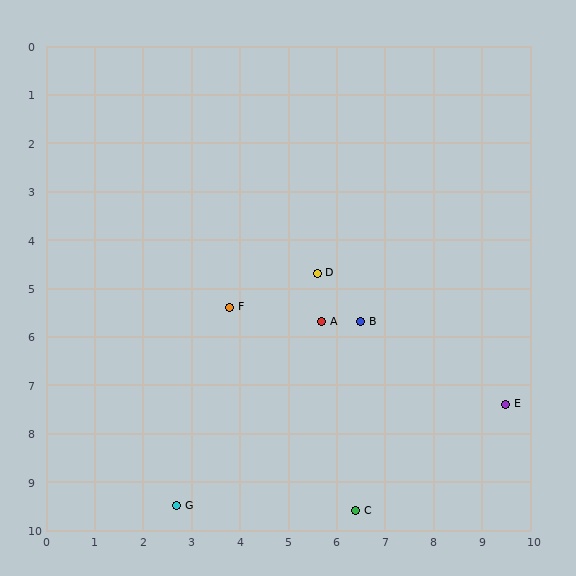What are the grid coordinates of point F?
Point F is at approximately (3.8, 5.4).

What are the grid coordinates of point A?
Point A is at approximately (5.7, 5.7).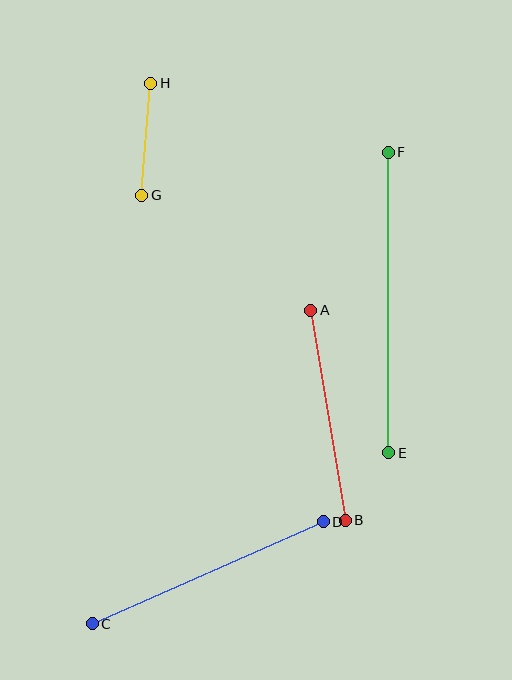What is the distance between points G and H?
The distance is approximately 112 pixels.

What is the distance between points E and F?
The distance is approximately 300 pixels.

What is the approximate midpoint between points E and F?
The midpoint is at approximately (388, 303) pixels.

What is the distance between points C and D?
The distance is approximately 253 pixels.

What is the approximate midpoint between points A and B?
The midpoint is at approximately (328, 415) pixels.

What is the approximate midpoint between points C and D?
The midpoint is at approximately (208, 573) pixels.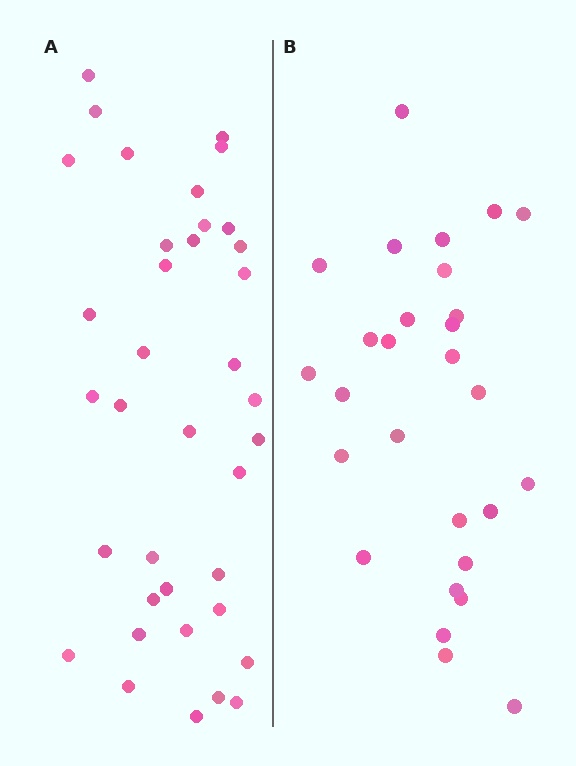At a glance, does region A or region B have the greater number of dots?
Region A (the left region) has more dots.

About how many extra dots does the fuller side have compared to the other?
Region A has roughly 8 or so more dots than region B.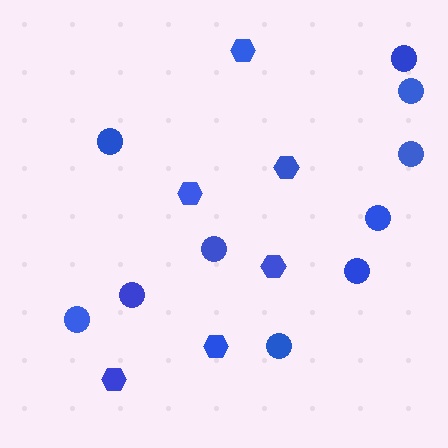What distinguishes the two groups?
There are 2 groups: one group of hexagons (6) and one group of circles (10).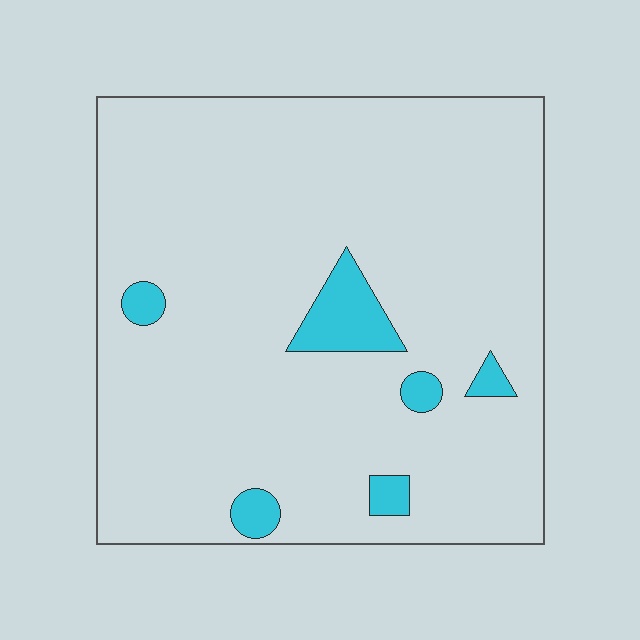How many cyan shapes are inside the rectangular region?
6.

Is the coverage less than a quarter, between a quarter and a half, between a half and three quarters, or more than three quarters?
Less than a quarter.